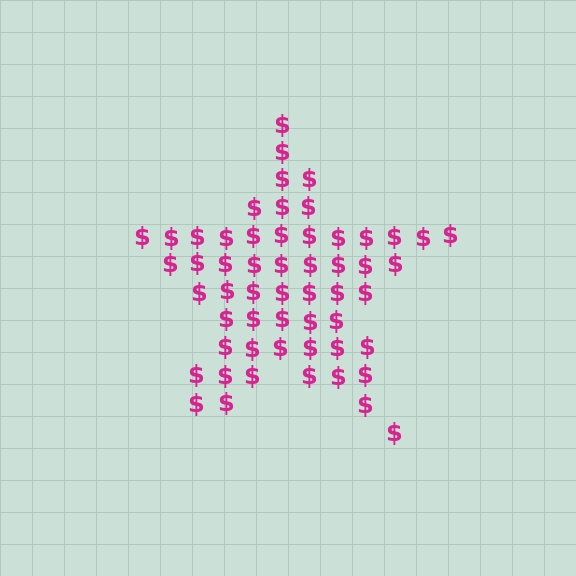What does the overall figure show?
The overall figure shows a star.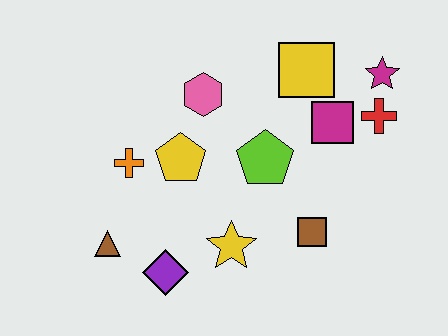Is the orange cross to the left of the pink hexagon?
Yes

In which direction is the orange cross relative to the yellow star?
The orange cross is to the left of the yellow star.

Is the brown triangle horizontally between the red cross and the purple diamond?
No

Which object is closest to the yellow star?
The purple diamond is closest to the yellow star.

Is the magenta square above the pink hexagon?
No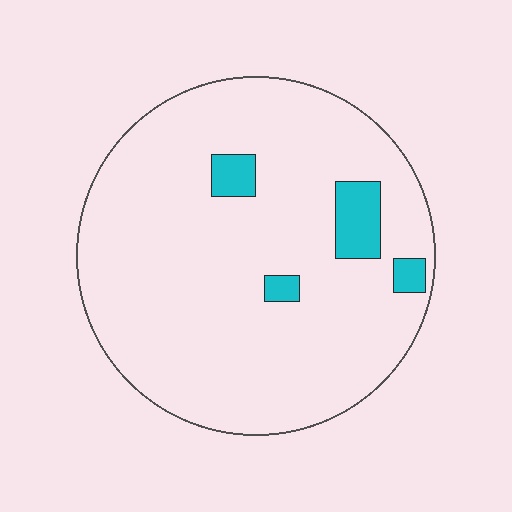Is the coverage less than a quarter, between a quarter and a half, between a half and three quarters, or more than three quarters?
Less than a quarter.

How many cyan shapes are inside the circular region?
4.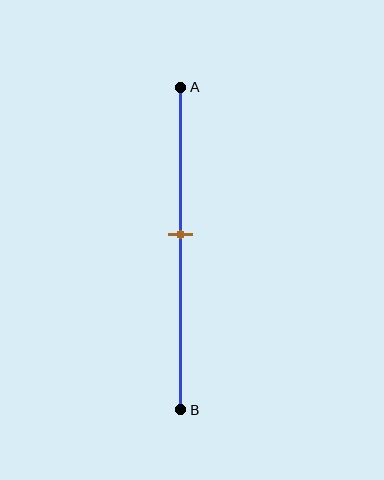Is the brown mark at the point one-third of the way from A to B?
No, the mark is at about 45% from A, not at the 33% one-third point.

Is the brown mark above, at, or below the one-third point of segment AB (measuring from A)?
The brown mark is below the one-third point of segment AB.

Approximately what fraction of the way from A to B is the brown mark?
The brown mark is approximately 45% of the way from A to B.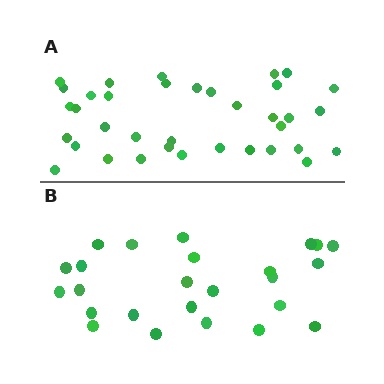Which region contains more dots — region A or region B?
Region A (the top region) has more dots.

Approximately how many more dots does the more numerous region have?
Region A has roughly 12 or so more dots than region B.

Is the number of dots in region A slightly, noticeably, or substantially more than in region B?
Region A has noticeably more, but not dramatically so. The ratio is roughly 1.4 to 1.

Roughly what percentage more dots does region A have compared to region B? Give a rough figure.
About 45% more.